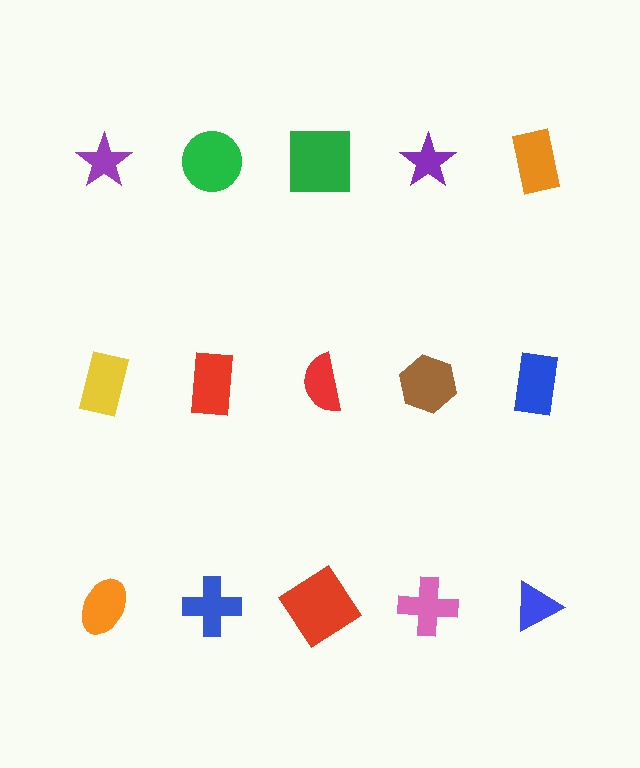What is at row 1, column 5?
An orange rectangle.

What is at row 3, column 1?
An orange ellipse.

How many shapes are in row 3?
5 shapes.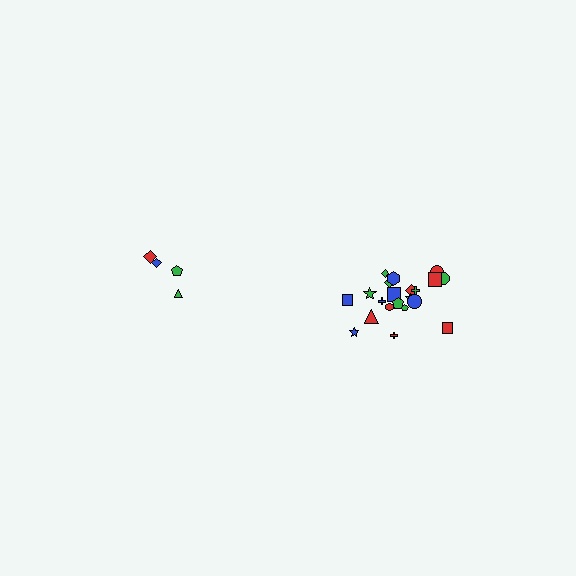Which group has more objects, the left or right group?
The right group.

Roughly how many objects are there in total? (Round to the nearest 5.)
Roughly 25 objects in total.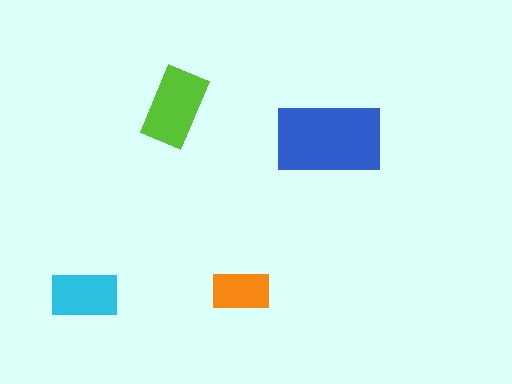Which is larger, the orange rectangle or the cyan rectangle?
The cyan one.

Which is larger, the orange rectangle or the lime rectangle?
The lime one.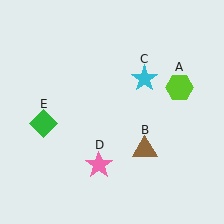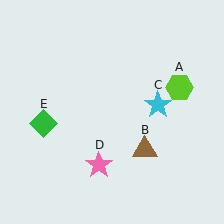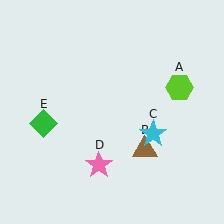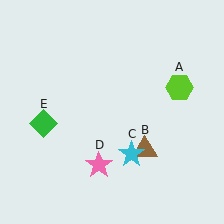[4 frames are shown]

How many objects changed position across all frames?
1 object changed position: cyan star (object C).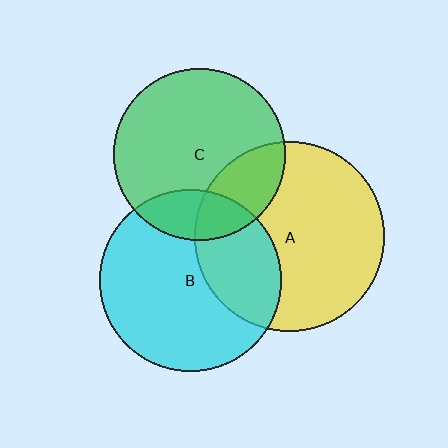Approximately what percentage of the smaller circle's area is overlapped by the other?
Approximately 25%.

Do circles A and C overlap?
Yes.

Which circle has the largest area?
Circle A (yellow).